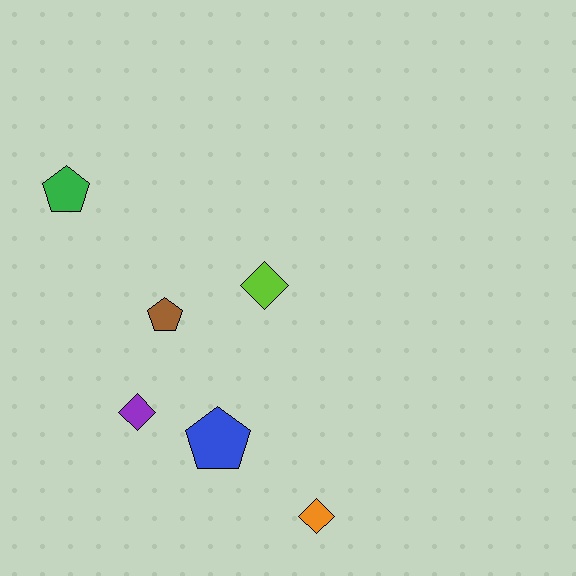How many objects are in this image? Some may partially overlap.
There are 6 objects.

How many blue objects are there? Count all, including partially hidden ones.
There is 1 blue object.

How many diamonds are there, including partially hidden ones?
There are 3 diamonds.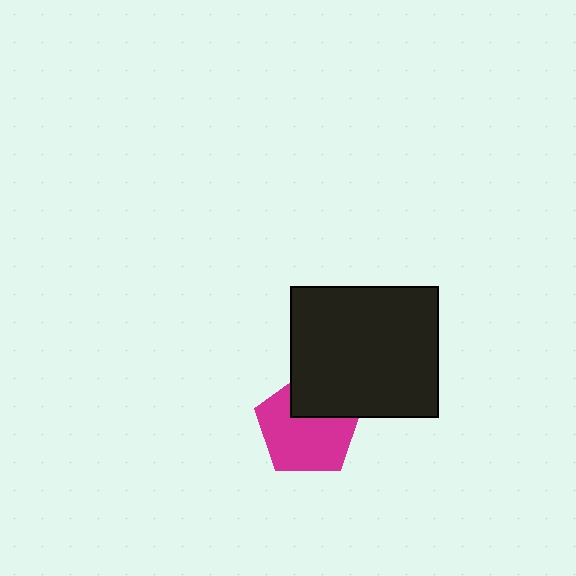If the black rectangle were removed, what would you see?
You would see the complete magenta pentagon.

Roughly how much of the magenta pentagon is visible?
Most of it is visible (roughly 70%).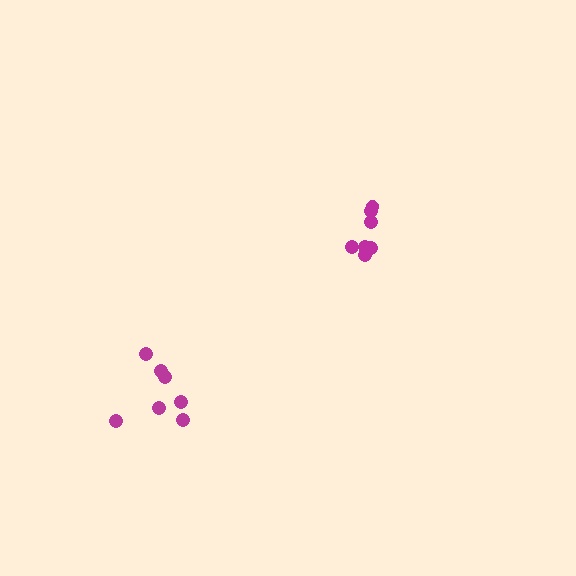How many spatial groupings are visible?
There are 2 spatial groupings.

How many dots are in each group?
Group 1: 7 dots, Group 2: 7 dots (14 total).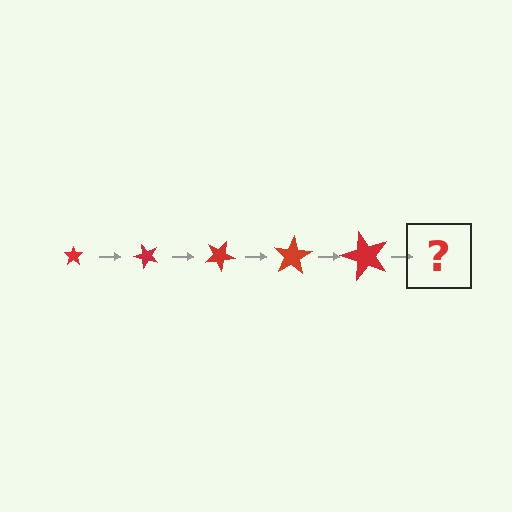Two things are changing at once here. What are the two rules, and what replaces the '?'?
The two rules are that the star grows larger each step and it rotates 50 degrees each step. The '?' should be a star, larger than the previous one and rotated 250 degrees from the start.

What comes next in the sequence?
The next element should be a star, larger than the previous one and rotated 250 degrees from the start.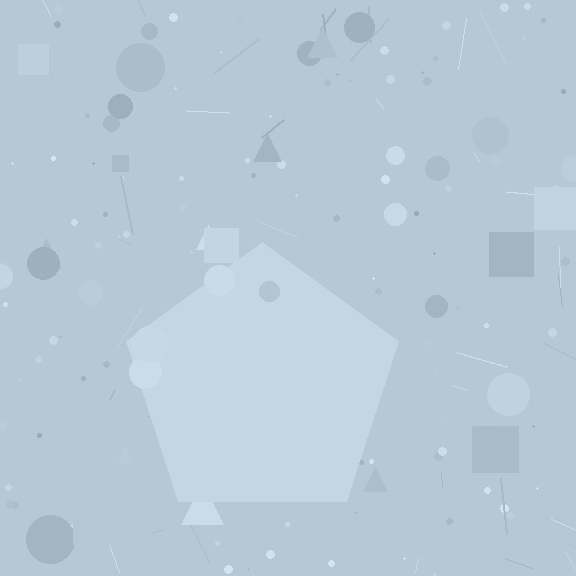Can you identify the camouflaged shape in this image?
The camouflaged shape is a pentagon.